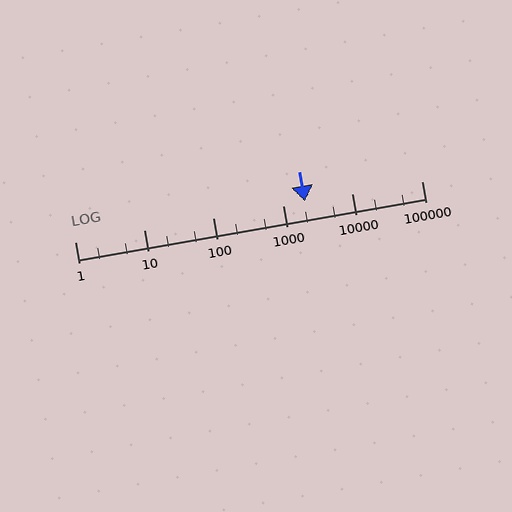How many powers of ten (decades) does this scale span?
The scale spans 5 decades, from 1 to 100000.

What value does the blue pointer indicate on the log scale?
The pointer indicates approximately 2100.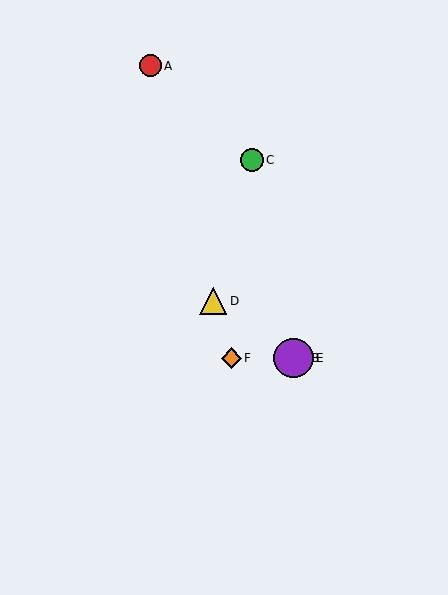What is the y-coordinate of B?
Object B is at y≈358.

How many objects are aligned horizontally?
3 objects (B, E, F) are aligned horizontally.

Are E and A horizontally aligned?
No, E is at y≈358 and A is at y≈66.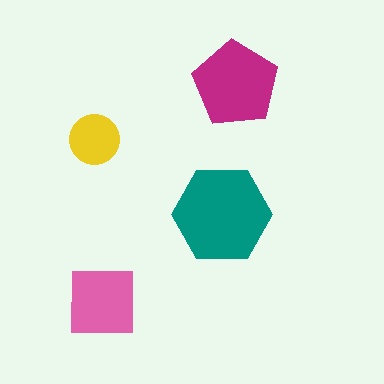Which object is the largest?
The teal hexagon.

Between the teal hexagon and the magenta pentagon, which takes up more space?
The teal hexagon.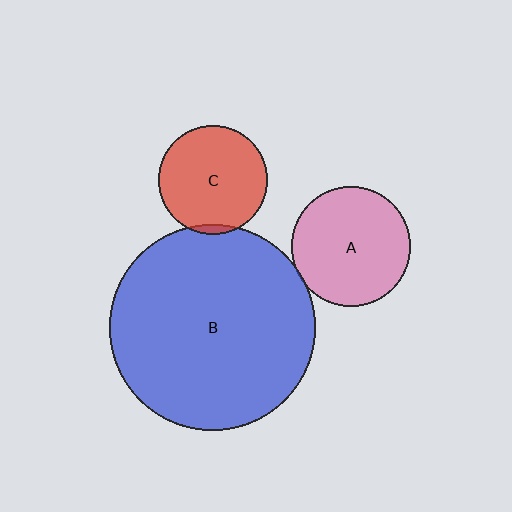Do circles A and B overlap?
Yes.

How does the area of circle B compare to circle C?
Approximately 3.6 times.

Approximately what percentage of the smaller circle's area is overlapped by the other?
Approximately 5%.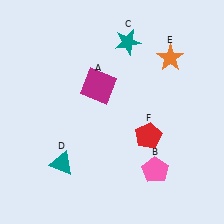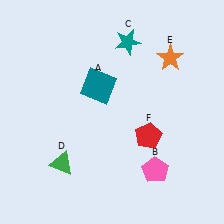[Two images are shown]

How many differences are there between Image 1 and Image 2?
There are 2 differences between the two images.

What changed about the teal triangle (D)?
In Image 1, D is teal. In Image 2, it changed to green.